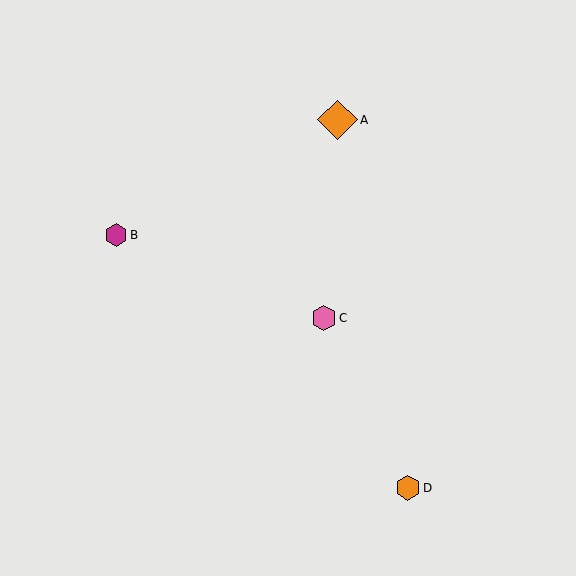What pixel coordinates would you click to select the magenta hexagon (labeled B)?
Click at (116, 235) to select the magenta hexagon B.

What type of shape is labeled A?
Shape A is an orange diamond.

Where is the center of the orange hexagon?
The center of the orange hexagon is at (408, 488).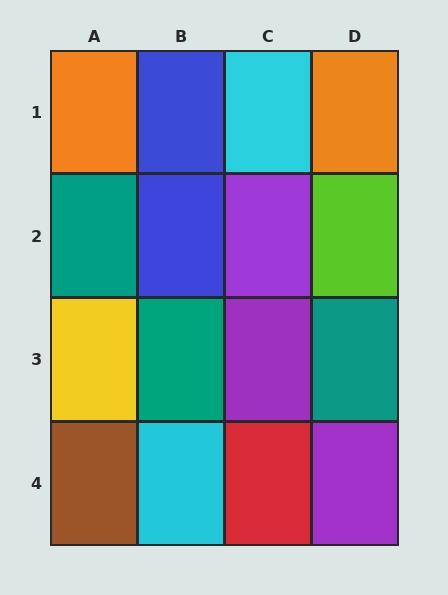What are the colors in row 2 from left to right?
Teal, blue, purple, lime.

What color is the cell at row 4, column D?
Purple.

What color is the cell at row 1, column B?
Blue.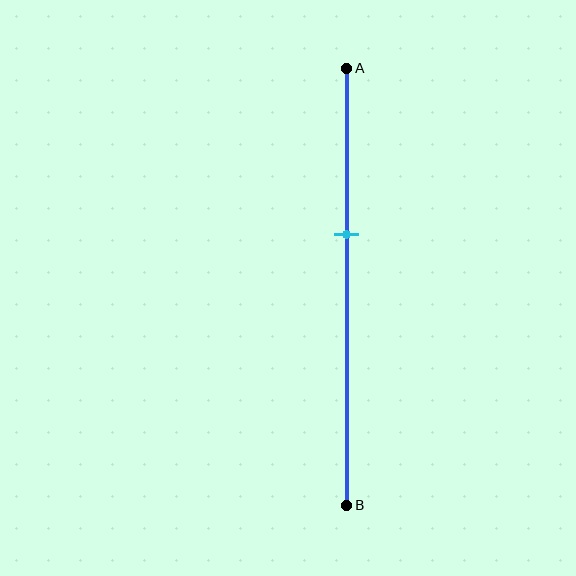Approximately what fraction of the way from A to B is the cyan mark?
The cyan mark is approximately 40% of the way from A to B.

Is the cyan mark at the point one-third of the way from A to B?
No, the mark is at about 40% from A, not at the 33% one-third point.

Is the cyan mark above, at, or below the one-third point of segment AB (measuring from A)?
The cyan mark is below the one-third point of segment AB.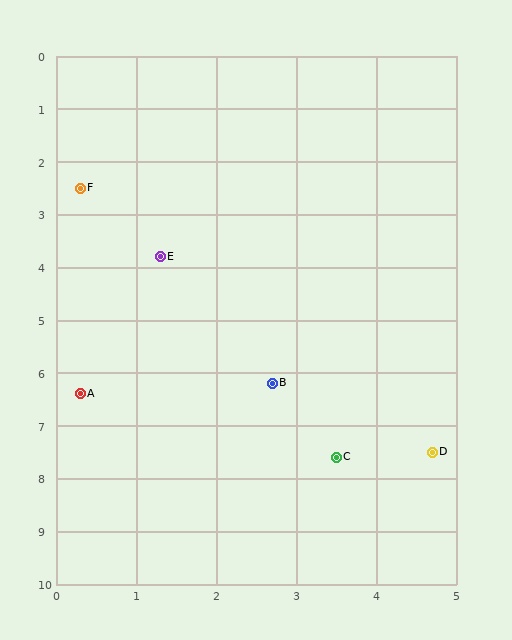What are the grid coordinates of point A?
Point A is at approximately (0.3, 6.4).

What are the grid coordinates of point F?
Point F is at approximately (0.3, 2.5).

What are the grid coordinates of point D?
Point D is at approximately (4.7, 7.5).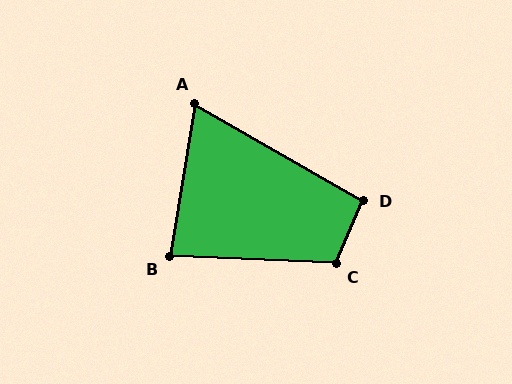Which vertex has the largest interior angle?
C, at approximately 111 degrees.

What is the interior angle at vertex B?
Approximately 83 degrees (acute).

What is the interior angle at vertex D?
Approximately 97 degrees (obtuse).